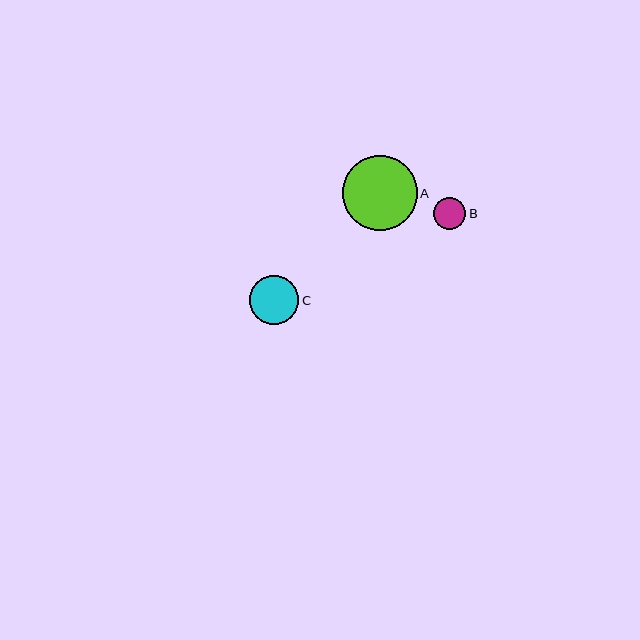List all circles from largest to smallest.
From largest to smallest: A, C, B.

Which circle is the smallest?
Circle B is the smallest with a size of approximately 32 pixels.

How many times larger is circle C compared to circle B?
Circle C is approximately 1.5 times the size of circle B.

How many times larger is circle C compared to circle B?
Circle C is approximately 1.5 times the size of circle B.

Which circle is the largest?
Circle A is the largest with a size of approximately 75 pixels.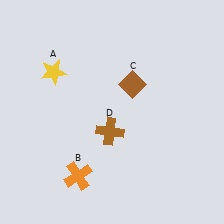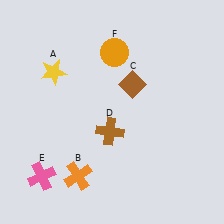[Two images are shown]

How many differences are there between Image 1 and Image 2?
There are 2 differences between the two images.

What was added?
A pink cross (E), an orange circle (F) were added in Image 2.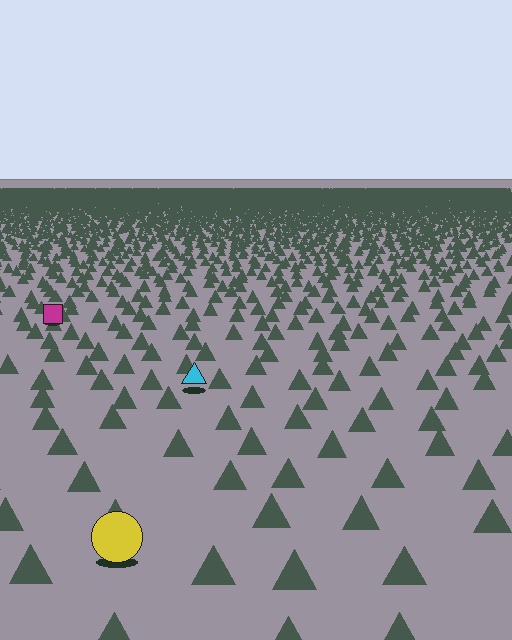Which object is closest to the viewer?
The yellow circle is closest. The texture marks near it are larger and more spread out.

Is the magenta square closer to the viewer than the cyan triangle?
No. The cyan triangle is closer — you can tell from the texture gradient: the ground texture is coarser near it.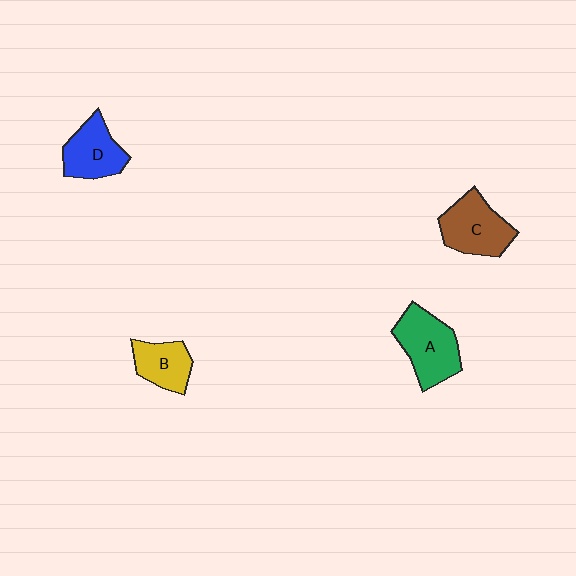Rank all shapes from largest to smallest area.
From largest to smallest: A (green), C (brown), D (blue), B (yellow).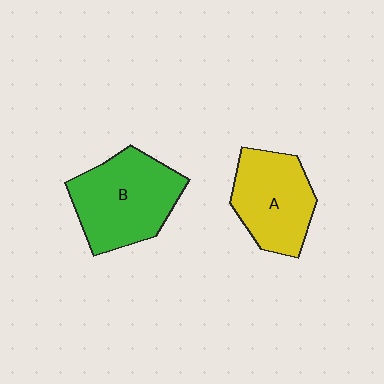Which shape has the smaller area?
Shape A (yellow).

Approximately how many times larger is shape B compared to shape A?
Approximately 1.2 times.